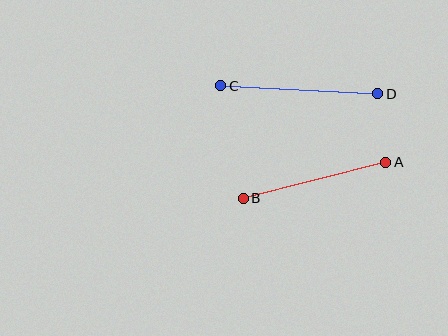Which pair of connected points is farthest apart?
Points C and D are farthest apart.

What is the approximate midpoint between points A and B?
The midpoint is at approximately (315, 180) pixels.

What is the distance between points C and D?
The distance is approximately 157 pixels.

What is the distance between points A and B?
The distance is approximately 147 pixels.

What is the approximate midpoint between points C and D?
The midpoint is at approximately (299, 90) pixels.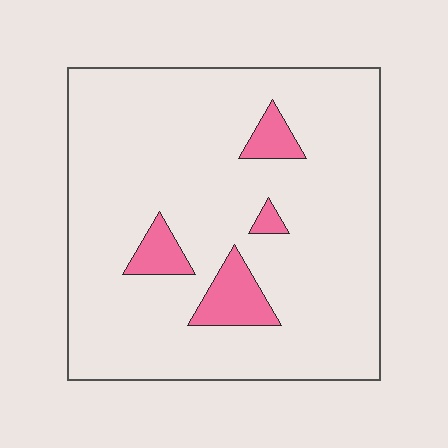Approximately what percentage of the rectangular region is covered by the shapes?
Approximately 10%.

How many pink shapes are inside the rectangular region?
4.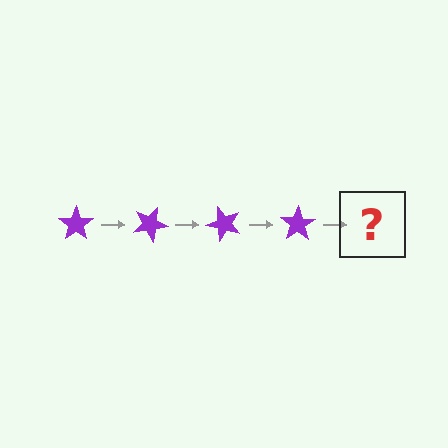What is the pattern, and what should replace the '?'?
The pattern is that the star rotates 25 degrees each step. The '?' should be a purple star rotated 100 degrees.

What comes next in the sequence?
The next element should be a purple star rotated 100 degrees.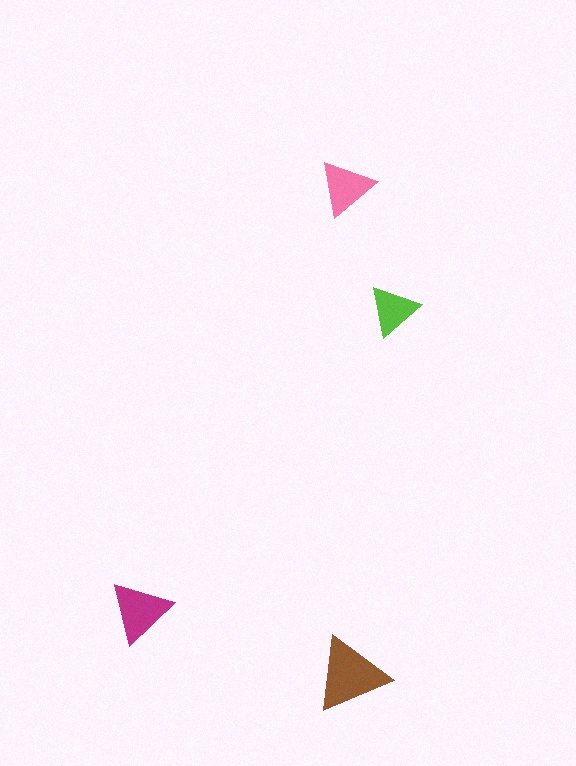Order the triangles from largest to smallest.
the brown one, the magenta one, the pink one, the lime one.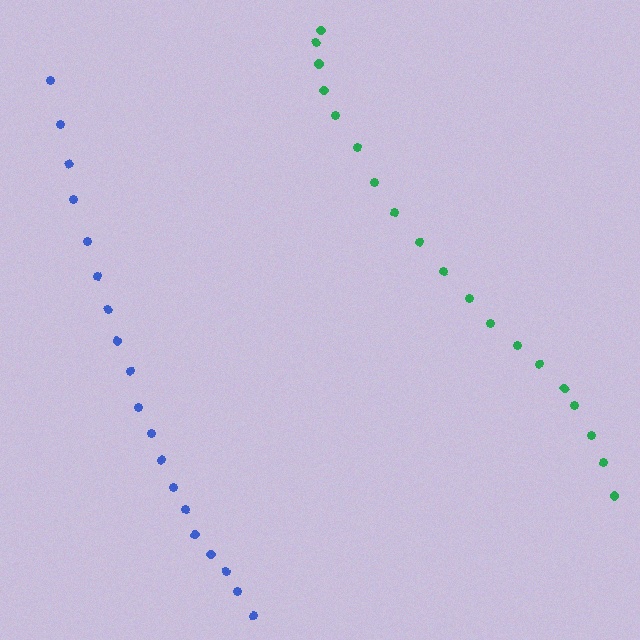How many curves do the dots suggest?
There are 2 distinct paths.